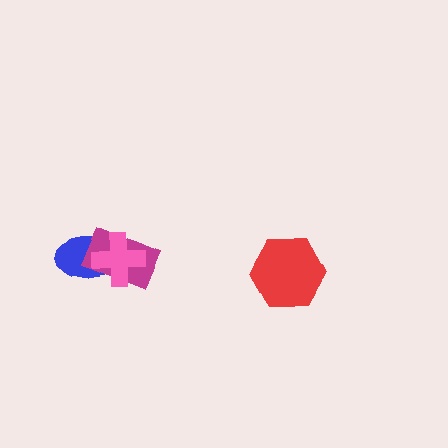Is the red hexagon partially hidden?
No, no other shape covers it.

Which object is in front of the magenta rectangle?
The pink cross is in front of the magenta rectangle.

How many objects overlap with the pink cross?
2 objects overlap with the pink cross.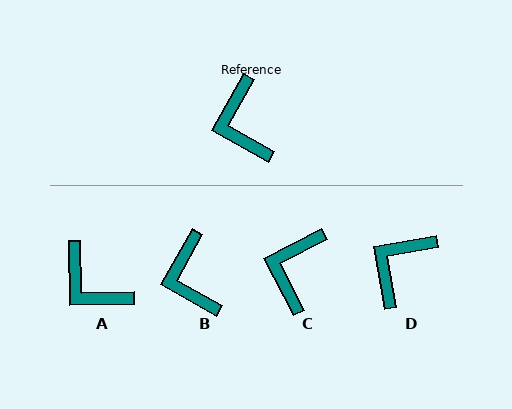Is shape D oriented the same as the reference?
No, it is off by about 51 degrees.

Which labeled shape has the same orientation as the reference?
B.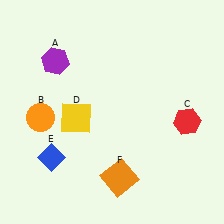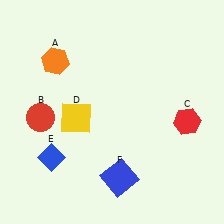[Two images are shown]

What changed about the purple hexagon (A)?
In Image 1, A is purple. In Image 2, it changed to orange.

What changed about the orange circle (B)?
In Image 1, B is orange. In Image 2, it changed to red.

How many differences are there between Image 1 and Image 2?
There are 3 differences between the two images.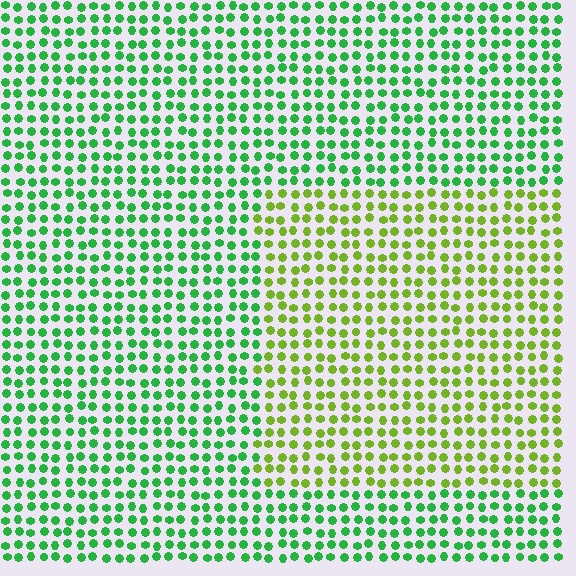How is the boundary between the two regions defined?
The boundary is defined purely by a slight shift in hue (about 43 degrees). Spacing, size, and orientation are identical on both sides.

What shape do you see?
I see a rectangle.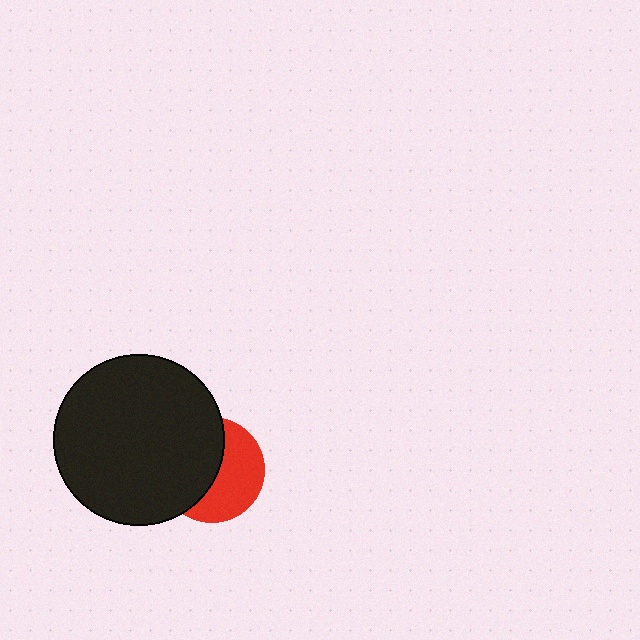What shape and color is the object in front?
The object in front is a black circle.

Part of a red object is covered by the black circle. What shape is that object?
It is a circle.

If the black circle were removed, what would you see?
You would see the complete red circle.